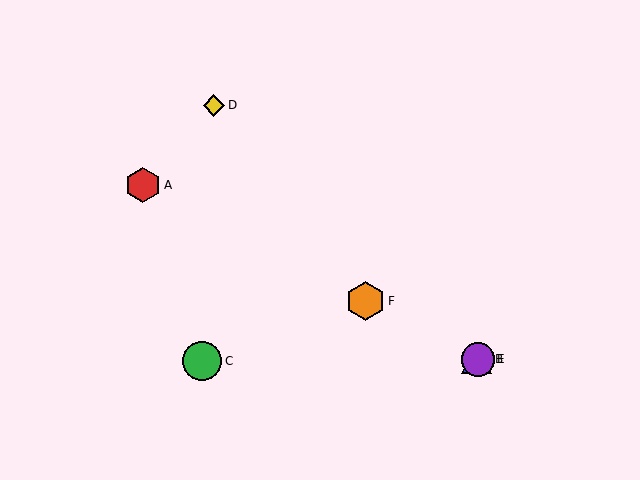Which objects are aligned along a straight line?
Objects A, B, E, F are aligned along a straight line.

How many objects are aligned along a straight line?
4 objects (A, B, E, F) are aligned along a straight line.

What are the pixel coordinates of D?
Object D is at (214, 105).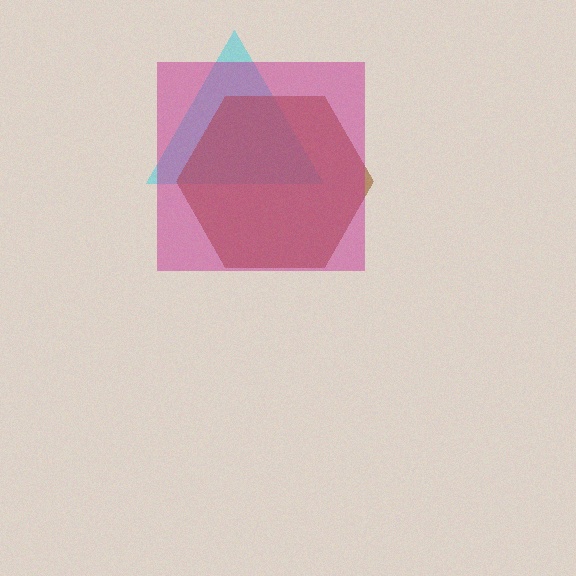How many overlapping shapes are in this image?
There are 3 overlapping shapes in the image.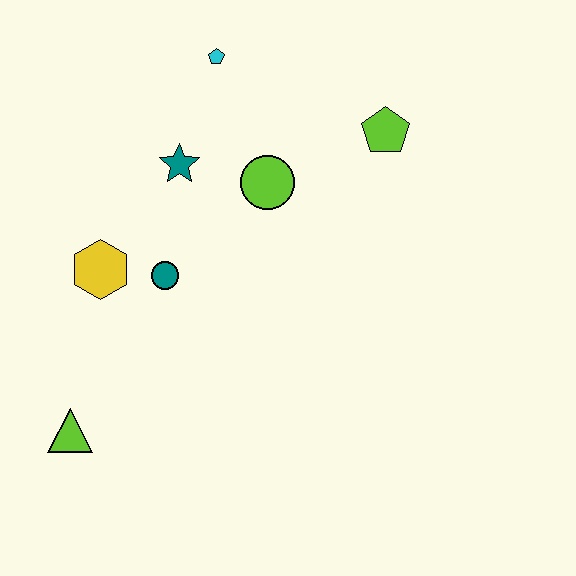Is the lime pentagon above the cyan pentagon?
No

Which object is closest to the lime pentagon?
The lime circle is closest to the lime pentagon.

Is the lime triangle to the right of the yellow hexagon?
No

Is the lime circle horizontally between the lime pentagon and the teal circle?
Yes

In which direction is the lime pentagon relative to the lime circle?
The lime pentagon is to the right of the lime circle.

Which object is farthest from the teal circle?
The lime pentagon is farthest from the teal circle.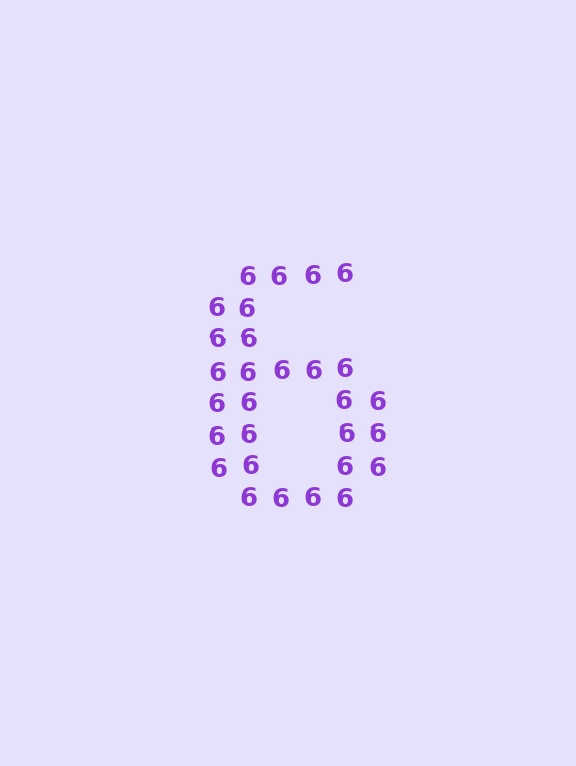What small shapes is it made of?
It is made of small digit 6's.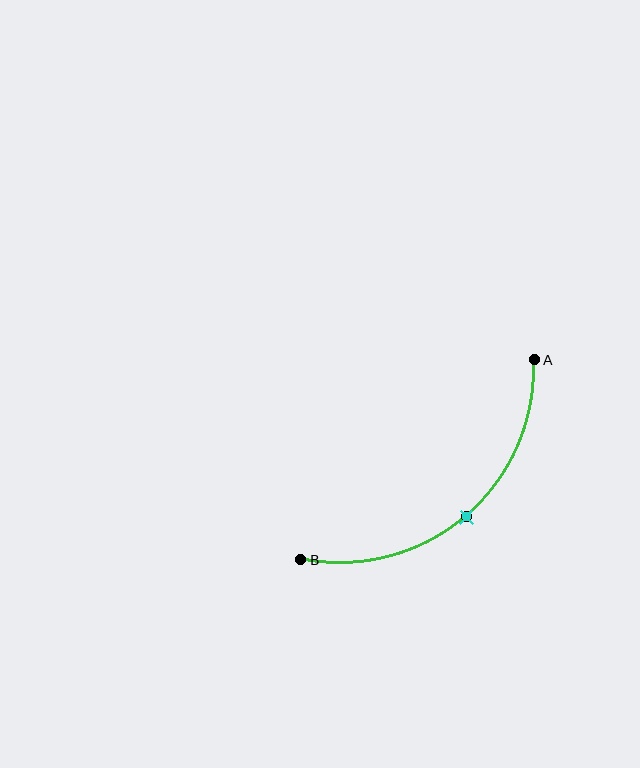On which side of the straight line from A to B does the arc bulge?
The arc bulges below and to the right of the straight line connecting A and B.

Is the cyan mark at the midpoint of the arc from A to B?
Yes. The cyan mark lies on the arc at equal arc-length from both A and B — it is the arc midpoint.